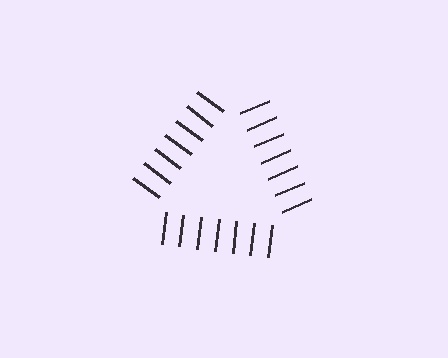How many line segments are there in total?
21 — 7 along each of the 3 edges.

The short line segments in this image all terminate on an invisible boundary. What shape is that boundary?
An illusory triangle — the line segments terminate on its edges but no continuous stroke is drawn.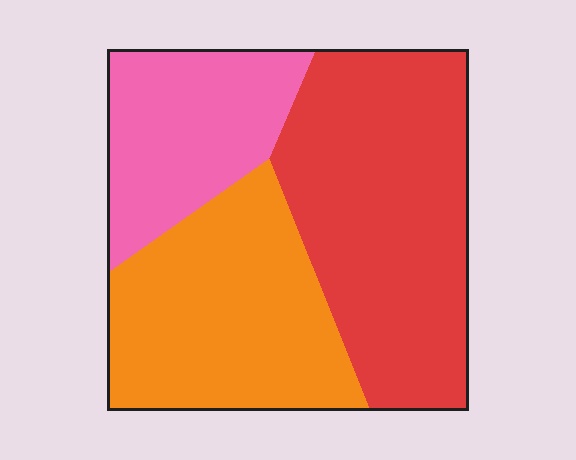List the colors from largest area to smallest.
From largest to smallest: red, orange, pink.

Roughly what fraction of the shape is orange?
Orange covers 34% of the shape.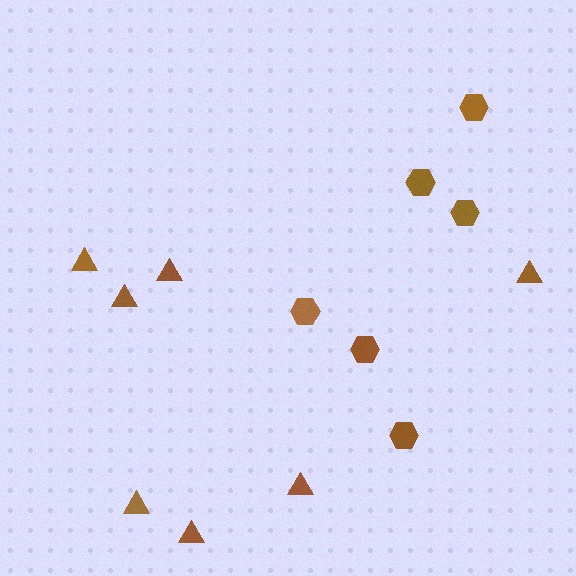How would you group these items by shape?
There are 2 groups: one group of hexagons (6) and one group of triangles (7).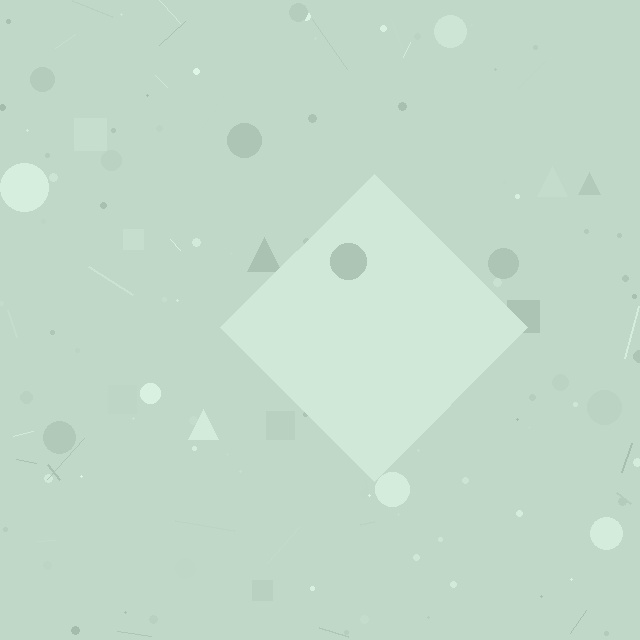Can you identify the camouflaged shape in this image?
The camouflaged shape is a diamond.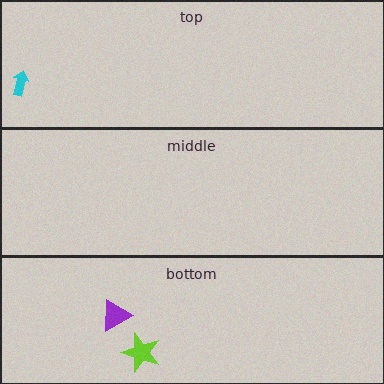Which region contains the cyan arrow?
The top region.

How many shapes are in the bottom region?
2.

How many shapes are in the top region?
1.